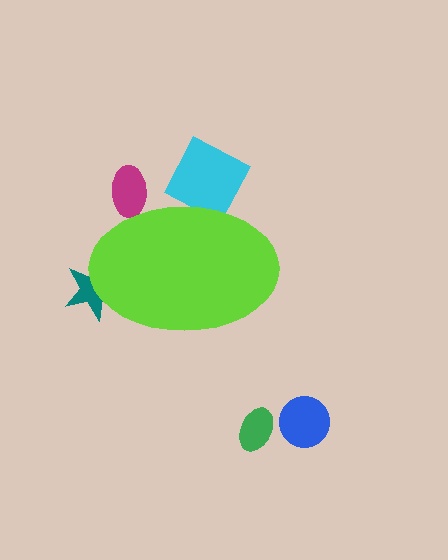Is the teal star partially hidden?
Yes, the teal star is partially hidden behind the lime ellipse.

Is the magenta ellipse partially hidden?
Yes, the magenta ellipse is partially hidden behind the lime ellipse.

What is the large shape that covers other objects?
A lime ellipse.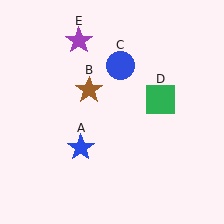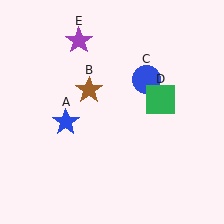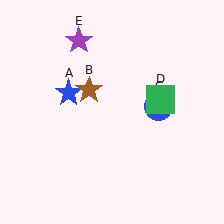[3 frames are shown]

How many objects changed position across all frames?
2 objects changed position: blue star (object A), blue circle (object C).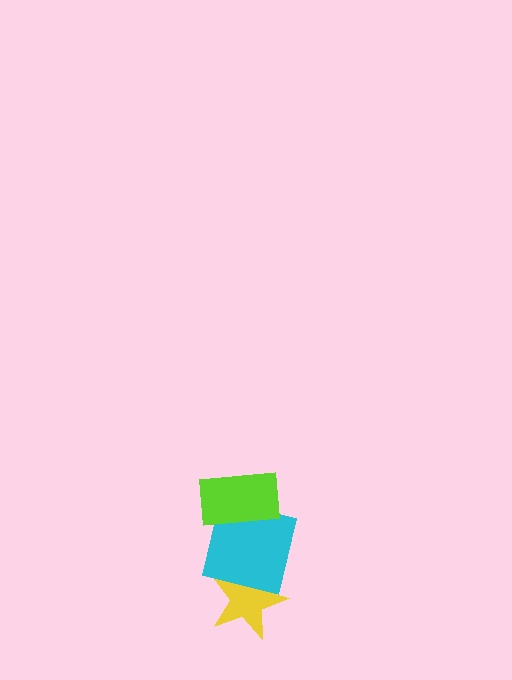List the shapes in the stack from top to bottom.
From top to bottom: the lime rectangle, the cyan square, the yellow star.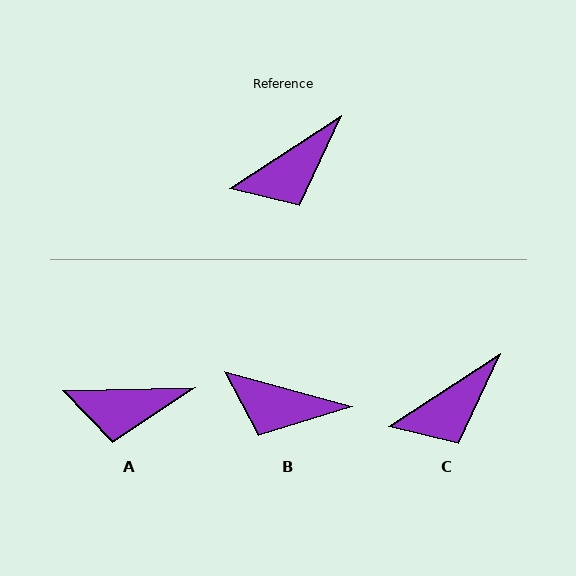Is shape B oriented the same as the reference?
No, it is off by about 48 degrees.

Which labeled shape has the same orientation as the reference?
C.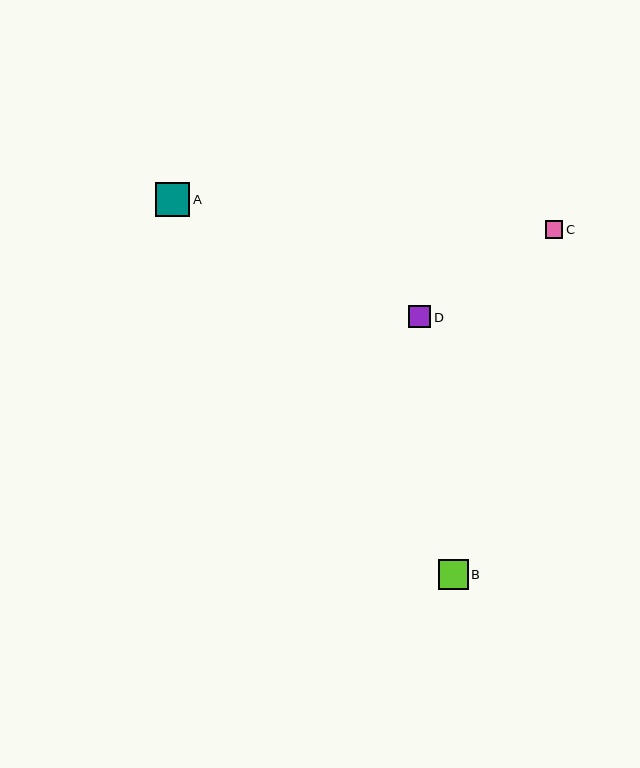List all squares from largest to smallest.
From largest to smallest: A, B, D, C.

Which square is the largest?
Square A is the largest with a size of approximately 34 pixels.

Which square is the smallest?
Square C is the smallest with a size of approximately 17 pixels.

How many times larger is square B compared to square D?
Square B is approximately 1.3 times the size of square D.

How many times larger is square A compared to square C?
Square A is approximately 1.9 times the size of square C.